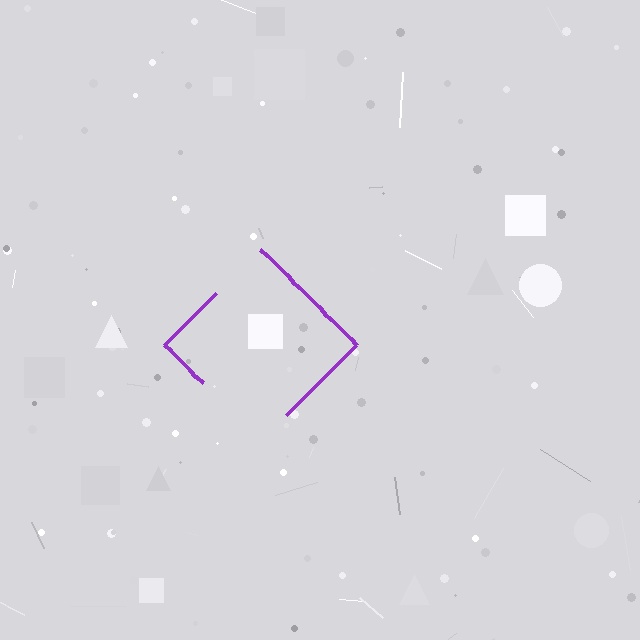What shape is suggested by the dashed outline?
The dashed outline suggests a diamond.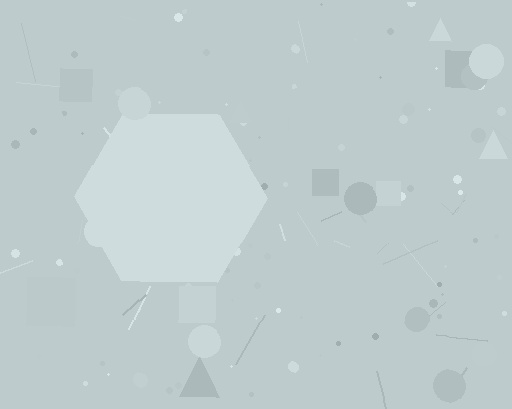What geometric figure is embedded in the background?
A hexagon is embedded in the background.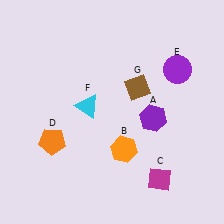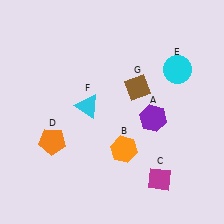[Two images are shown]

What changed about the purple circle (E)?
In Image 1, E is purple. In Image 2, it changed to cyan.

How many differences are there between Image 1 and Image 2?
There is 1 difference between the two images.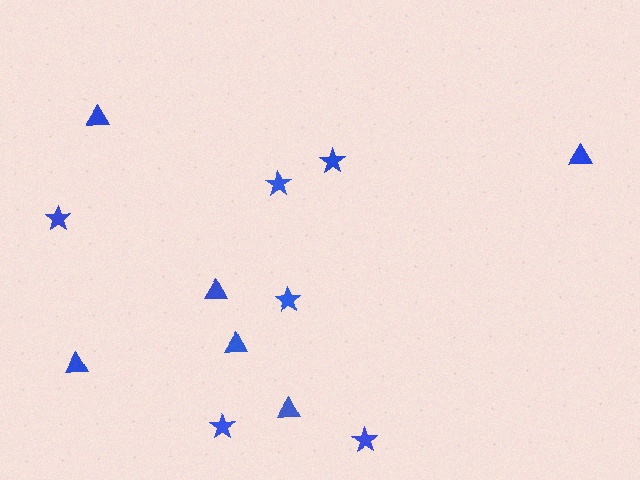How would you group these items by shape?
There are 2 groups: one group of stars (6) and one group of triangles (6).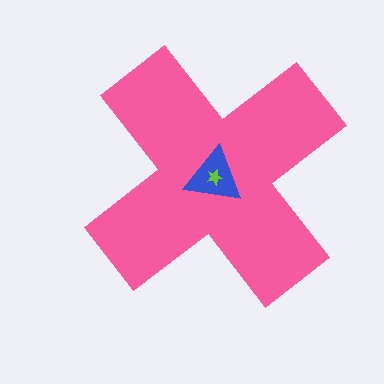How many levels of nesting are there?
3.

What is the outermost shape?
The pink cross.